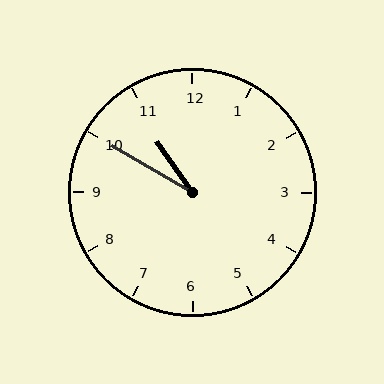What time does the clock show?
10:50.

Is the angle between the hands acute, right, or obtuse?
It is acute.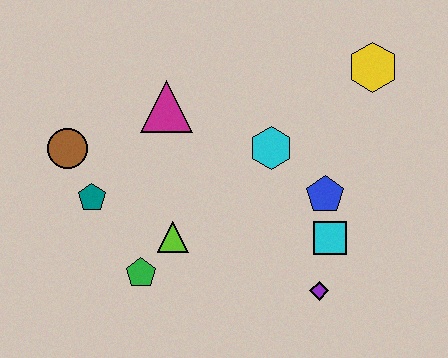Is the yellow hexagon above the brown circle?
Yes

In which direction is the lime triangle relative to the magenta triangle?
The lime triangle is below the magenta triangle.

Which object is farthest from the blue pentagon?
The brown circle is farthest from the blue pentagon.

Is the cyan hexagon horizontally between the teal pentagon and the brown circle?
No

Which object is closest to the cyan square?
The blue pentagon is closest to the cyan square.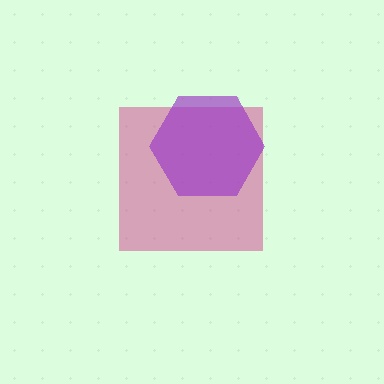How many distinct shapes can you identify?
There are 2 distinct shapes: a magenta square, a purple hexagon.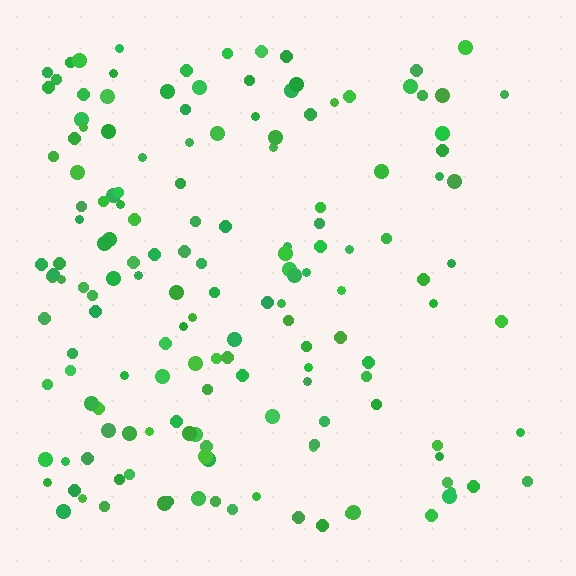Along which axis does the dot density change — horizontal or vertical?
Horizontal.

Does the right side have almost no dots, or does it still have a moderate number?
Still a moderate number, just noticeably fewer than the left.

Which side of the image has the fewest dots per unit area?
The right.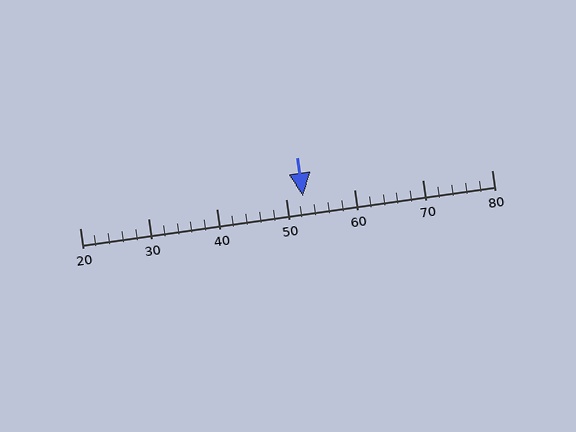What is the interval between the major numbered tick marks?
The major tick marks are spaced 10 units apart.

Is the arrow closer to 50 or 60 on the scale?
The arrow is closer to 50.